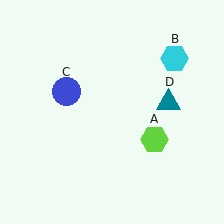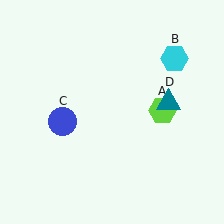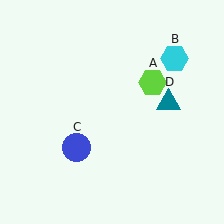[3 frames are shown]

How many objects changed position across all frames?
2 objects changed position: lime hexagon (object A), blue circle (object C).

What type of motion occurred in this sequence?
The lime hexagon (object A), blue circle (object C) rotated counterclockwise around the center of the scene.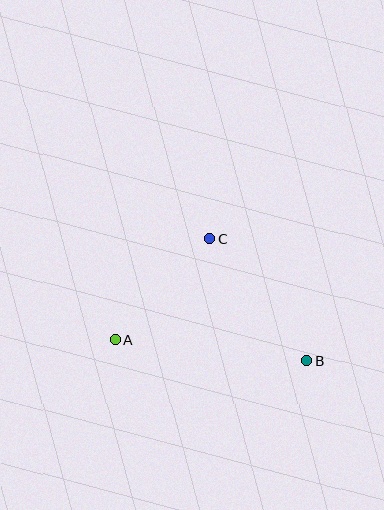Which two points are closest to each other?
Points A and C are closest to each other.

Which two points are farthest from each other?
Points A and B are farthest from each other.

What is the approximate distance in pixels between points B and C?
The distance between B and C is approximately 156 pixels.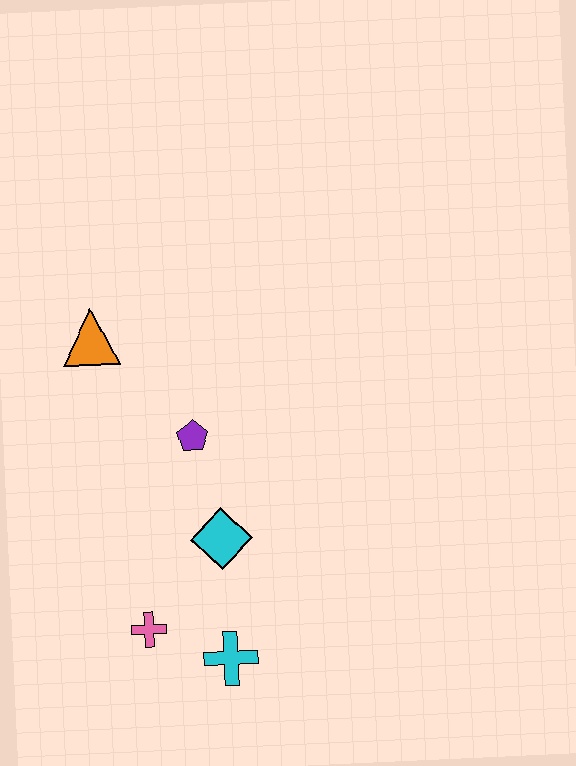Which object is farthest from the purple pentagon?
The cyan cross is farthest from the purple pentagon.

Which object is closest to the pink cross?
The cyan cross is closest to the pink cross.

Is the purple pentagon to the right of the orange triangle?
Yes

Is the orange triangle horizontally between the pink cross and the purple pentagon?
No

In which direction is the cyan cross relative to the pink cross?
The cyan cross is to the right of the pink cross.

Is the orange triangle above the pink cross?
Yes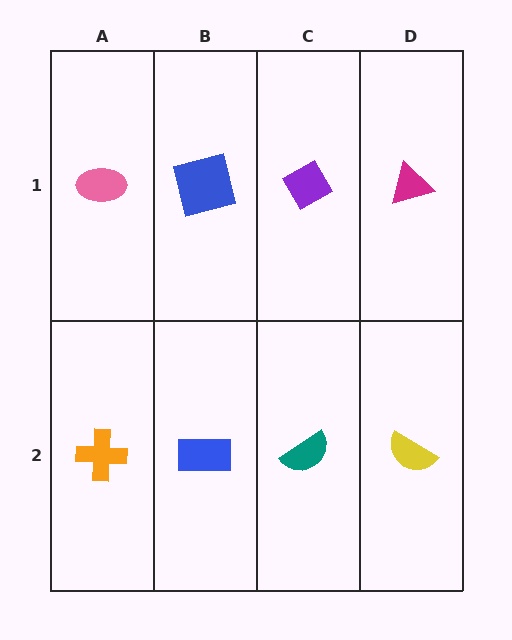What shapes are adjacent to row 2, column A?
A pink ellipse (row 1, column A), a blue rectangle (row 2, column B).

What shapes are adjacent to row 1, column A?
An orange cross (row 2, column A), a blue square (row 1, column B).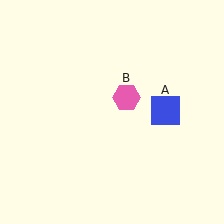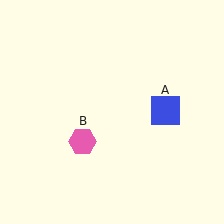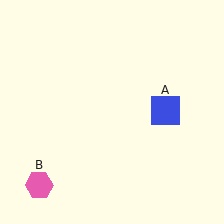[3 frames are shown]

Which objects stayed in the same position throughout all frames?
Blue square (object A) remained stationary.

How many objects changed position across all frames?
1 object changed position: pink hexagon (object B).